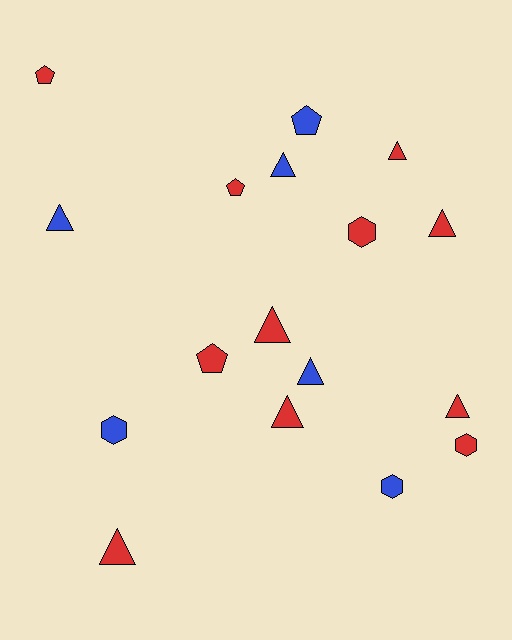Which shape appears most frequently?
Triangle, with 9 objects.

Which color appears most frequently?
Red, with 11 objects.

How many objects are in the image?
There are 17 objects.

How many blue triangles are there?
There are 3 blue triangles.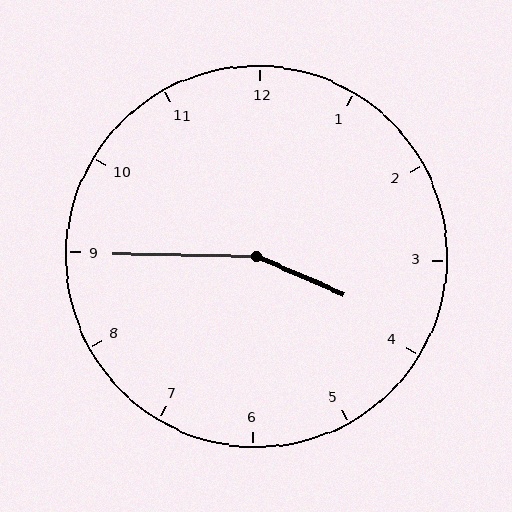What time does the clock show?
3:45.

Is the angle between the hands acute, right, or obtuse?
It is obtuse.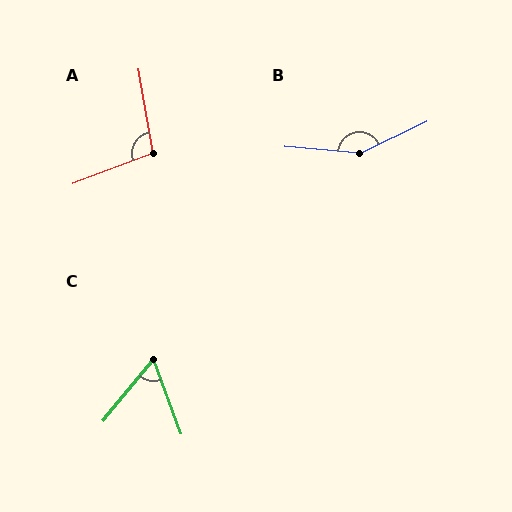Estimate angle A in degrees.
Approximately 102 degrees.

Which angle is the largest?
B, at approximately 149 degrees.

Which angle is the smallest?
C, at approximately 59 degrees.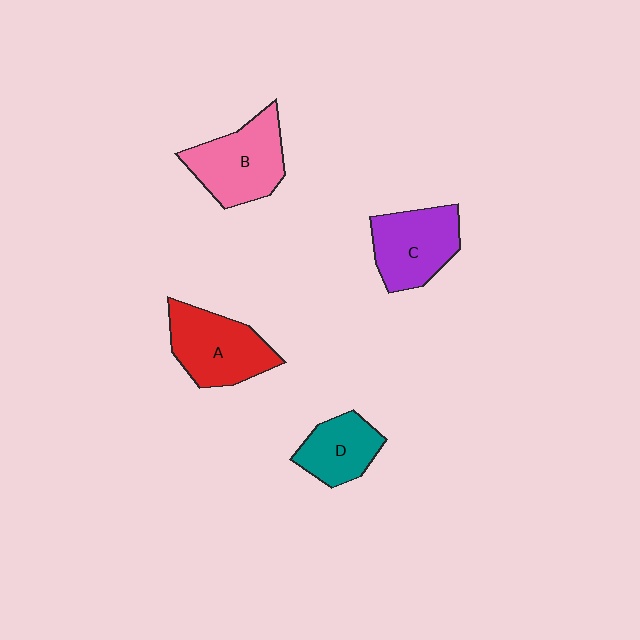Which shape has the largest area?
Shape B (pink).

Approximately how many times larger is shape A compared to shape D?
Approximately 1.5 times.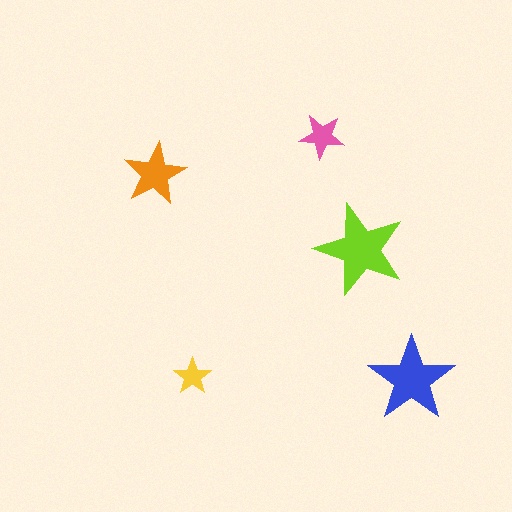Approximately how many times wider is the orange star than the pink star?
About 1.5 times wider.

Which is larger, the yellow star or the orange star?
The orange one.